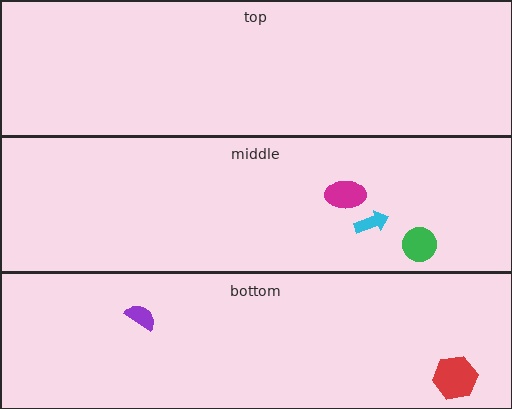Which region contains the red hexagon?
The bottom region.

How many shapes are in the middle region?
3.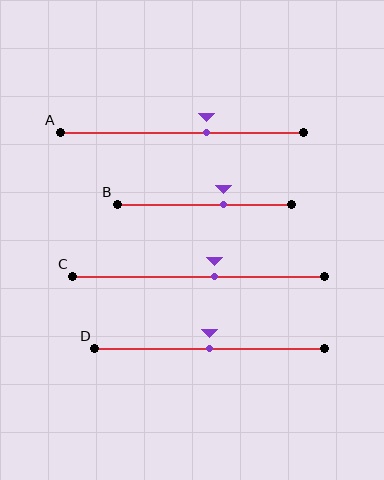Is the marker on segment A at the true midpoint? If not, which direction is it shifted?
No, the marker on segment A is shifted to the right by about 10% of the segment length.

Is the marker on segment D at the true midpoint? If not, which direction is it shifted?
Yes, the marker on segment D is at the true midpoint.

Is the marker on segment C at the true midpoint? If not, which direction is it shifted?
No, the marker on segment C is shifted to the right by about 6% of the segment length.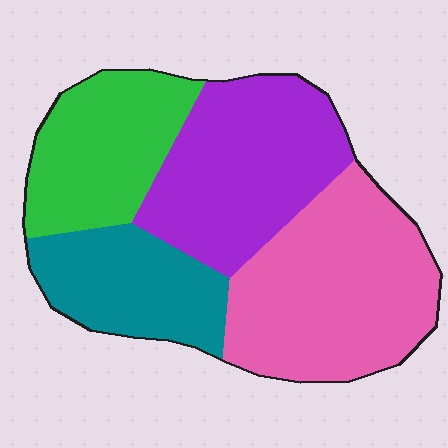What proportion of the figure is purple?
Purple covers 28% of the figure.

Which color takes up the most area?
Pink, at roughly 35%.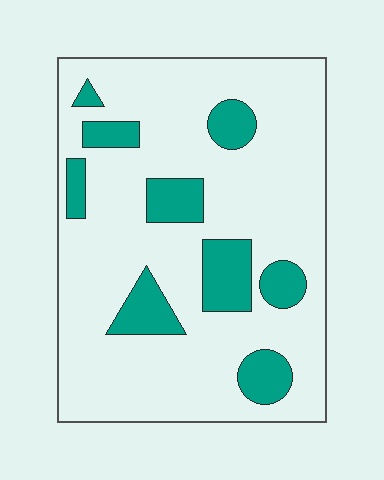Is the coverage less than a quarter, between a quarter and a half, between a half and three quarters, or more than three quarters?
Less than a quarter.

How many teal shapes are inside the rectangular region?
9.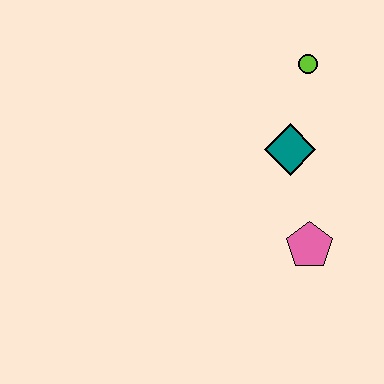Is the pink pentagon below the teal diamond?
Yes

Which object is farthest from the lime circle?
The pink pentagon is farthest from the lime circle.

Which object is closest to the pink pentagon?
The teal diamond is closest to the pink pentagon.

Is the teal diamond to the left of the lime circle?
Yes